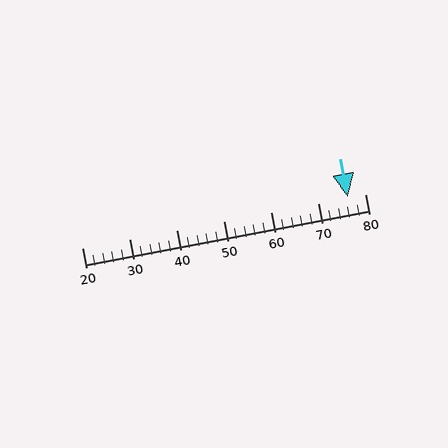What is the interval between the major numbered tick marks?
The major tick marks are spaced 10 units apart.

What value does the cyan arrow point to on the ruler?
The cyan arrow points to approximately 76.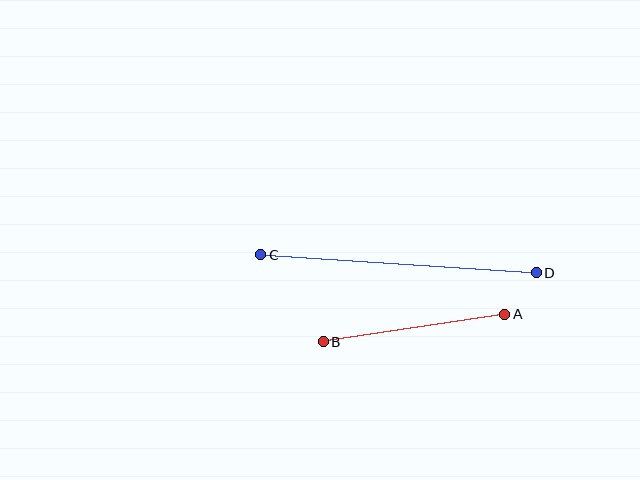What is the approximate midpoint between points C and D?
The midpoint is at approximately (399, 264) pixels.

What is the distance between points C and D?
The distance is approximately 276 pixels.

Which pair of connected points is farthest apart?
Points C and D are farthest apart.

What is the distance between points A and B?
The distance is approximately 183 pixels.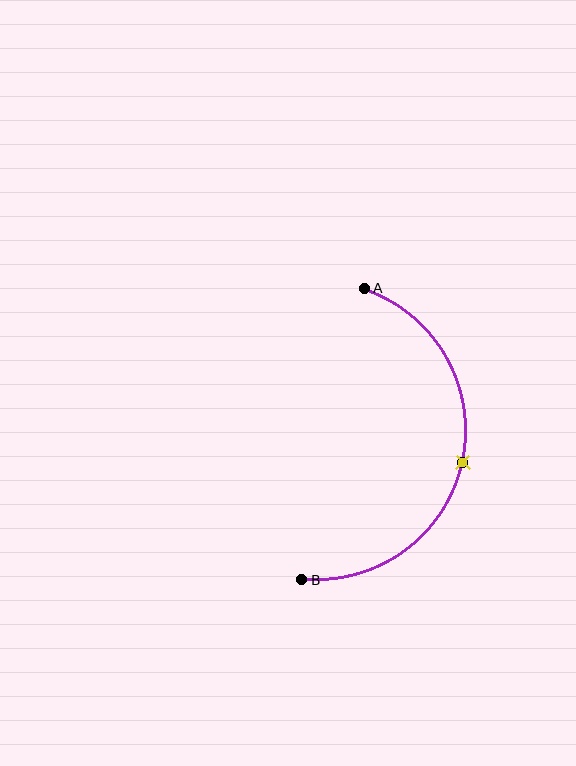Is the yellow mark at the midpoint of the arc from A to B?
Yes. The yellow mark lies on the arc at equal arc-length from both A and B — it is the arc midpoint.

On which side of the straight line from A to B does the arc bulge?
The arc bulges to the right of the straight line connecting A and B.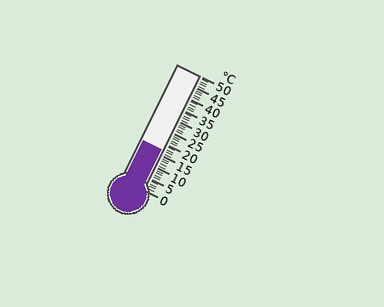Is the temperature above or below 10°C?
The temperature is above 10°C.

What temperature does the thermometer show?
The thermometer shows approximately 17°C.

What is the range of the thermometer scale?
The thermometer scale ranges from 0°C to 50°C.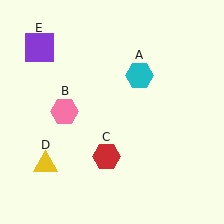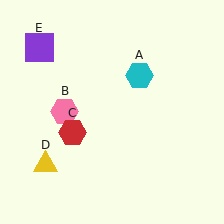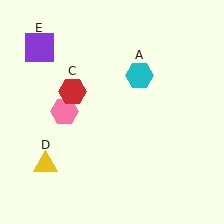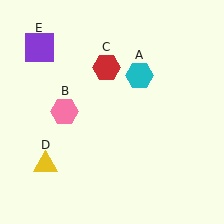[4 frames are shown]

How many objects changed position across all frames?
1 object changed position: red hexagon (object C).